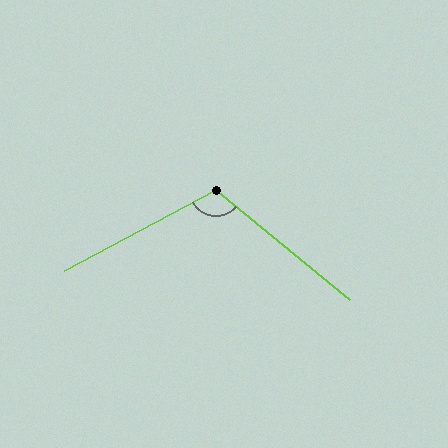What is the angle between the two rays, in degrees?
Approximately 113 degrees.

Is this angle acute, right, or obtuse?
It is obtuse.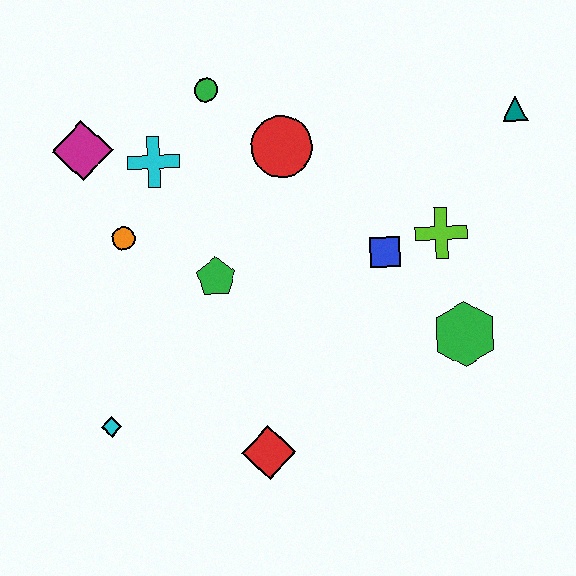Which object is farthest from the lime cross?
The cyan diamond is farthest from the lime cross.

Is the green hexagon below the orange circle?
Yes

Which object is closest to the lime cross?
The blue square is closest to the lime cross.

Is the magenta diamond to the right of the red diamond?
No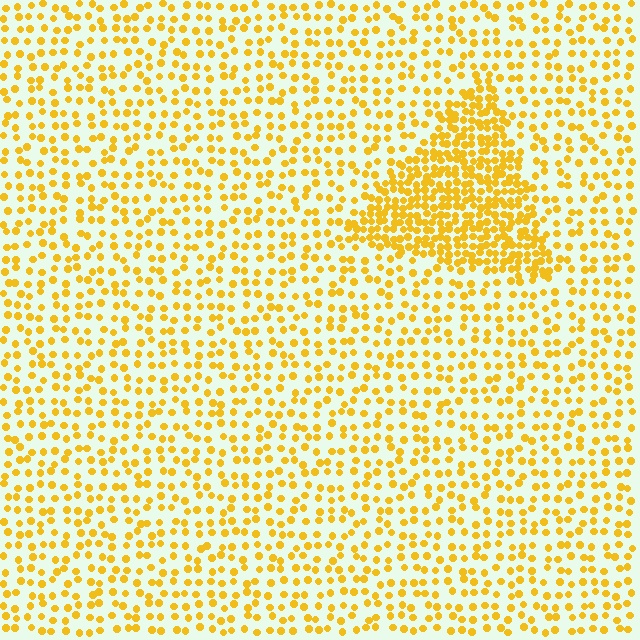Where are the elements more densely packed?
The elements are more densely packed inside the triangle boundary.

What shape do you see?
I see a triangle.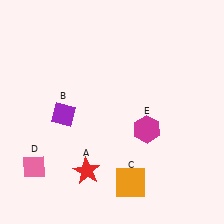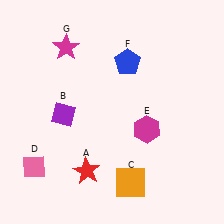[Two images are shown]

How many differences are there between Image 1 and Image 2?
There are 2 differences between the two images.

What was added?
A blue pentagon (F), a magenta star (G) were added in Image 2.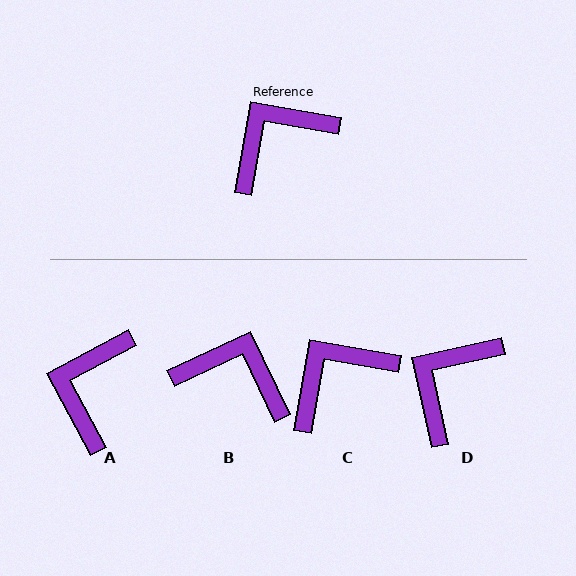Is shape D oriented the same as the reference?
No, it is off by about 22 degrees.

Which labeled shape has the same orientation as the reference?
C.